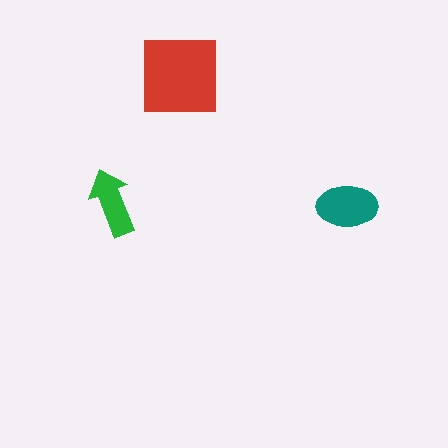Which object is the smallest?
The green arrow.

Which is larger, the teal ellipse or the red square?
The red square.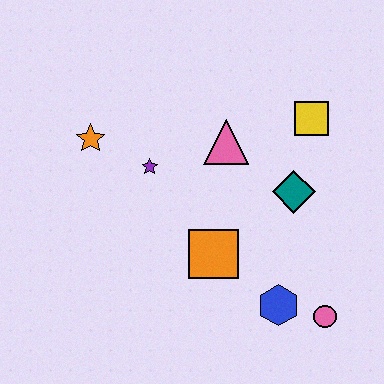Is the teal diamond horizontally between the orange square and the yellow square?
Yes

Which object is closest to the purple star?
The orange star is closest to the purple star.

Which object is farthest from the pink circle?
The orange star is farthest from the pink circle.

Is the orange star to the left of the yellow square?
Yes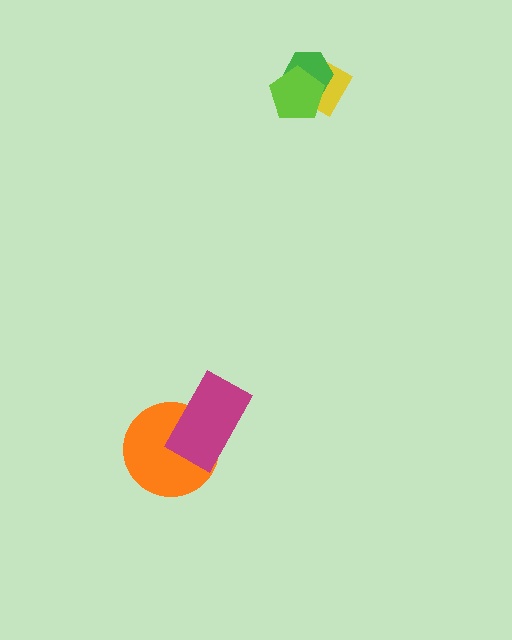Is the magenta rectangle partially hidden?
No, no other shape covers it.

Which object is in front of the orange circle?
The magenta rectangle is in front of the orange circle.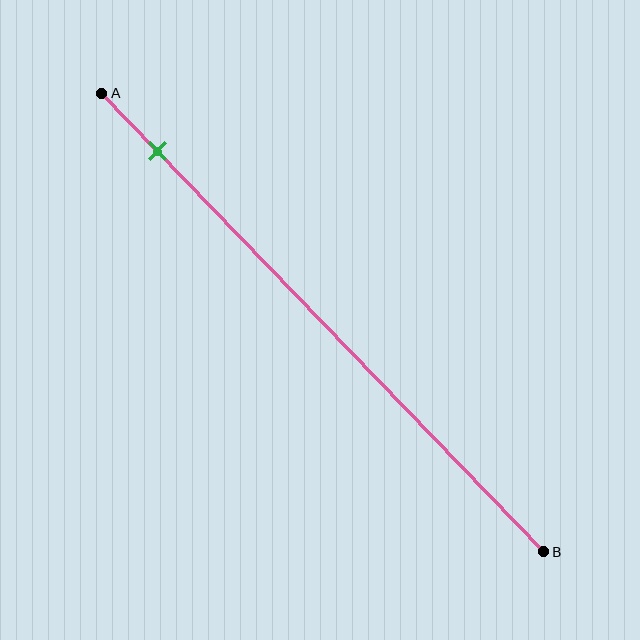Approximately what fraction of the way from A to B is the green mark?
The green mark is approximately 15% of the way from A to B.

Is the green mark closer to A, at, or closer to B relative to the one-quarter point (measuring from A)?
The green mark is closer to point A than the one-quarter point of segment AB.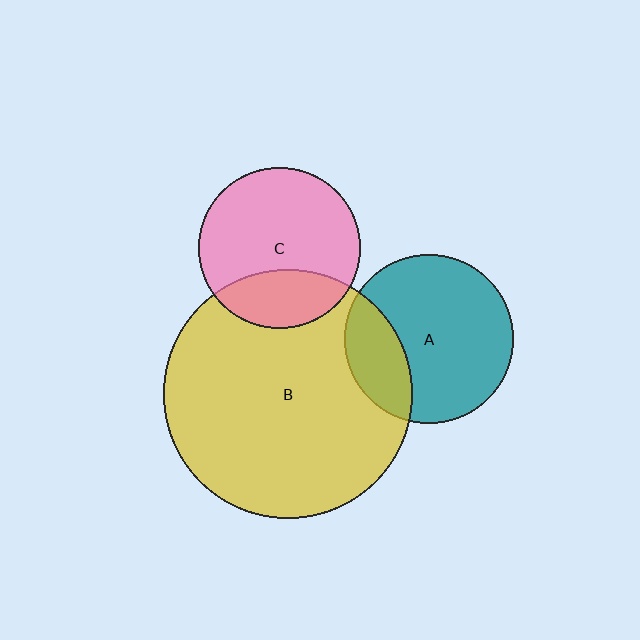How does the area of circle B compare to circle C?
Approximately 2.4 times.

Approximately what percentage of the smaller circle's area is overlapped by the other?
Approximately 30%.